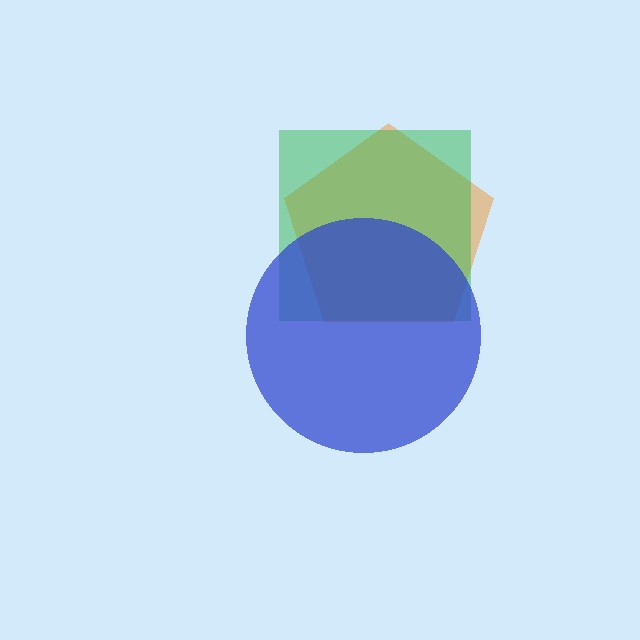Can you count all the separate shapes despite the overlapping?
Yes, there are 3 separate shapes.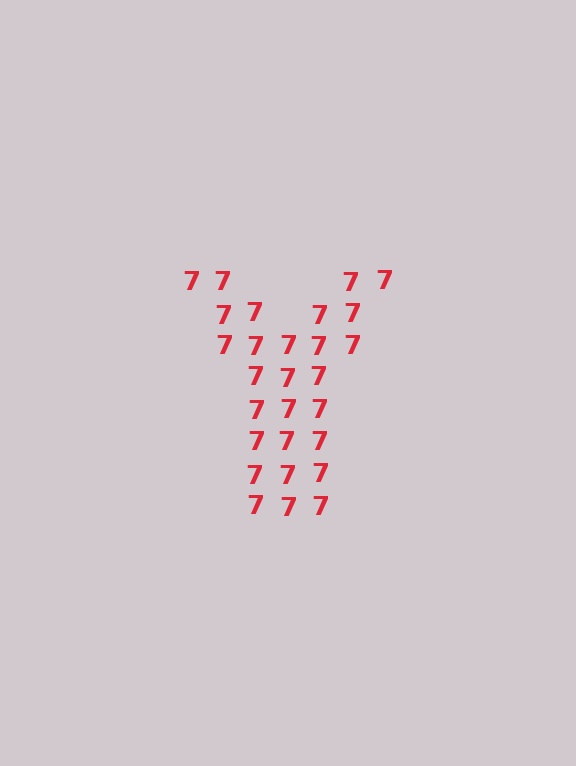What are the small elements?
The small elements are digit 7's.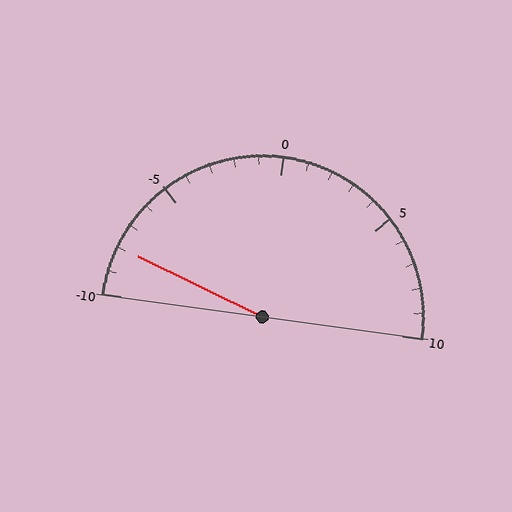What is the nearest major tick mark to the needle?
The nearest major tick mark is -10.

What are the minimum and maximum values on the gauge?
The gauge ranges from -10 to 10.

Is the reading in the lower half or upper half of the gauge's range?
The reading is in the lower half of the range (-10 to 10).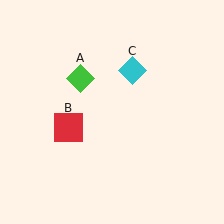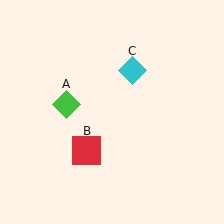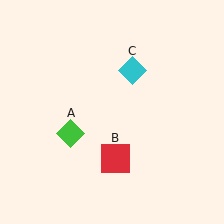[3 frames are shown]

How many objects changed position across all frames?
2 objects changed position: green diamond (object A), red square (object B).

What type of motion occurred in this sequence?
The green diamond (object A), red square (object B) rotated counterclockwise around the center of the scene.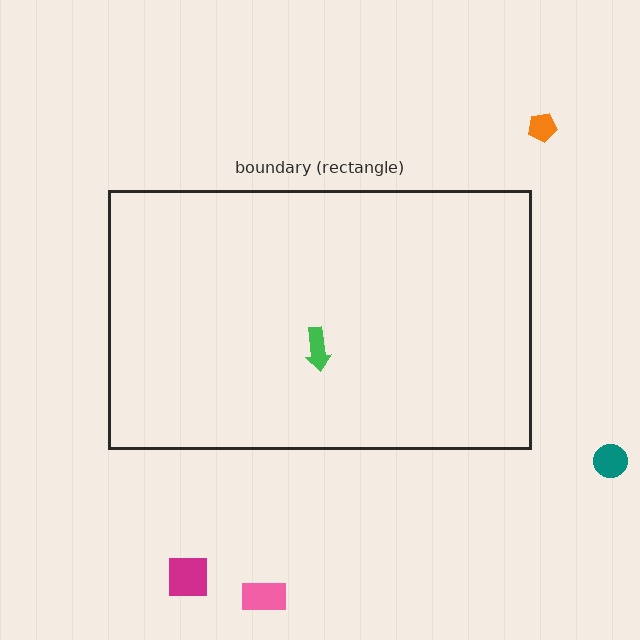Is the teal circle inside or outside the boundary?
Outside.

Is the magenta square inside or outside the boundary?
Outside.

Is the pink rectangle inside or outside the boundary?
Outside.